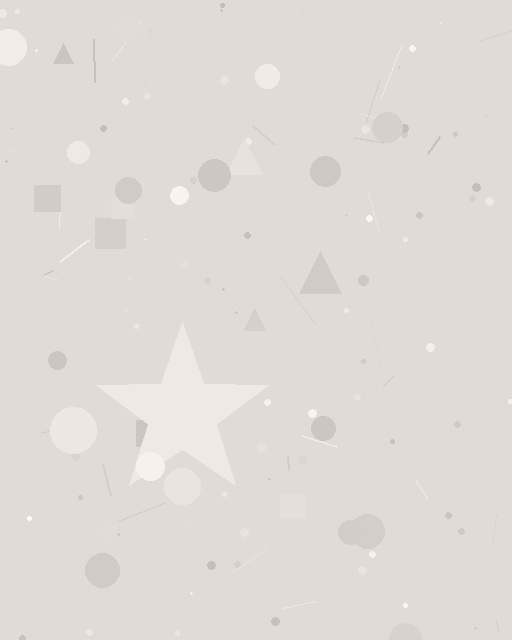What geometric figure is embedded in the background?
A star is embedded in the background.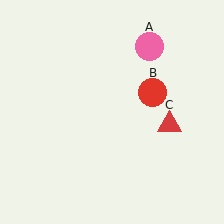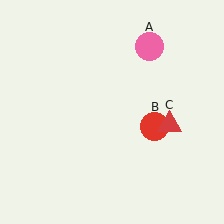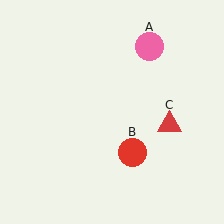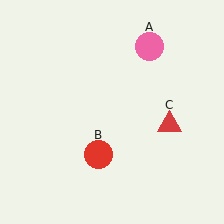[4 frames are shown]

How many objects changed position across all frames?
1 object changed position: red circle (object B).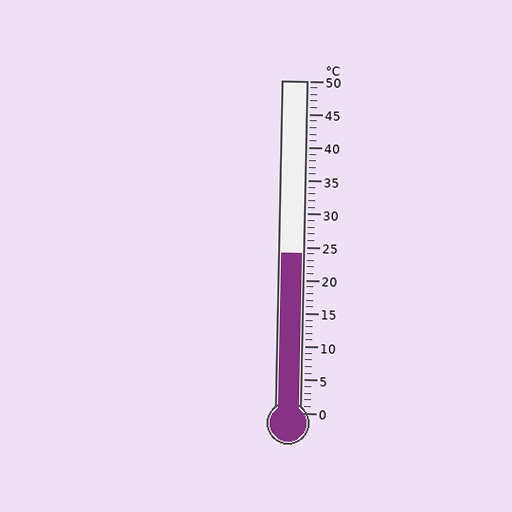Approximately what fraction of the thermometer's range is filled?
The thermometer is filled to approximately 50% of its range.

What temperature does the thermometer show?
The thermometer shows approximately 24°C.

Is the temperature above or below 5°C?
The temperature is above 5°C.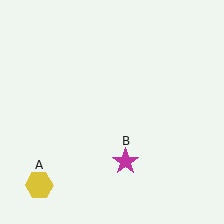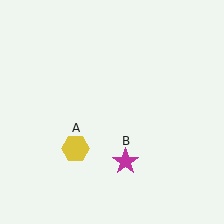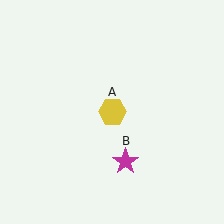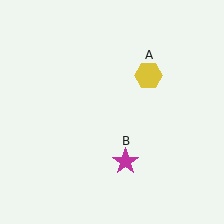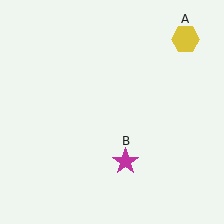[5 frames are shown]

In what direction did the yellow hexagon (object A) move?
The yellow hexagon (object A) moved up and to the right.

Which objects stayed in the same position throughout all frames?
Magenta star (object B) remained stationary.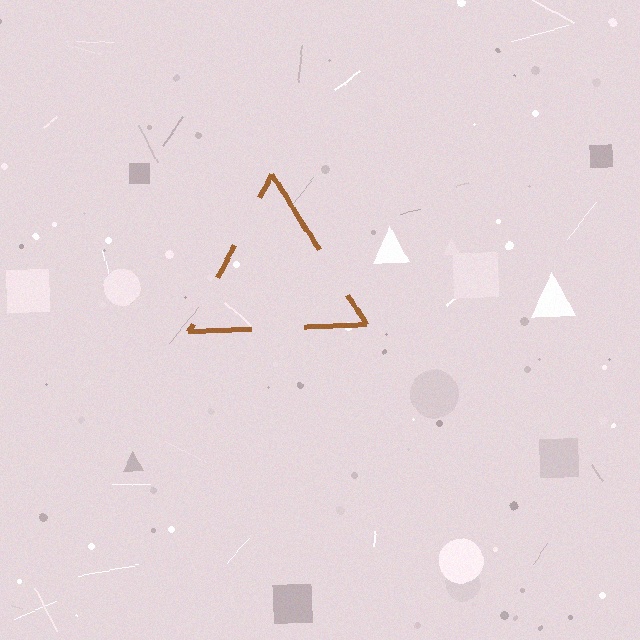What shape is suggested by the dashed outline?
The dashed outline suggests a triangle.